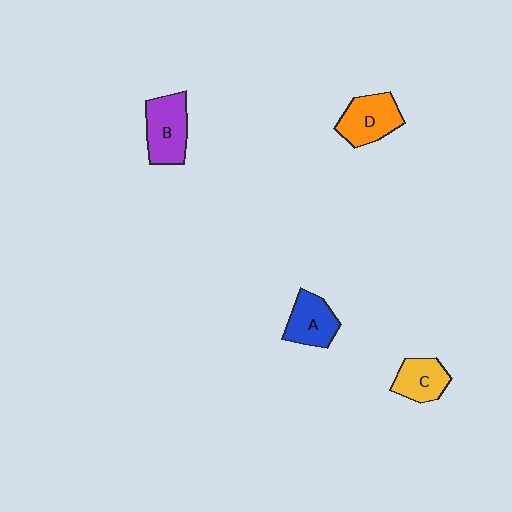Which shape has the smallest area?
Shape C (yellow).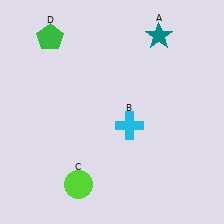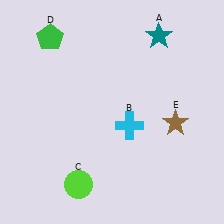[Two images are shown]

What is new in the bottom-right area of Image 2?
A brown star (E) was added in the bottom-right area of Image 2.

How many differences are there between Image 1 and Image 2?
There is 1 difference between the two images.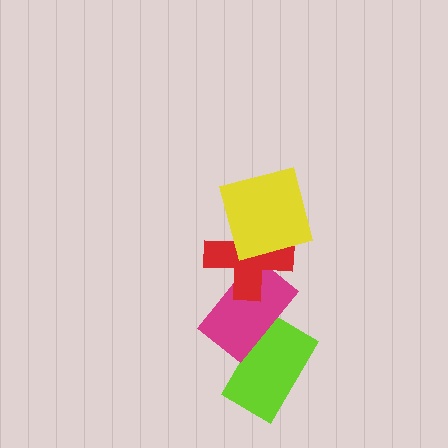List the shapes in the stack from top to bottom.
From top to bottom: the yellow square, the red cross, the magenta rectangle, the lime rectangle.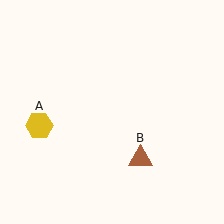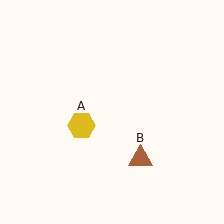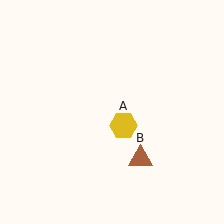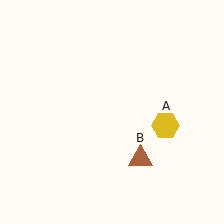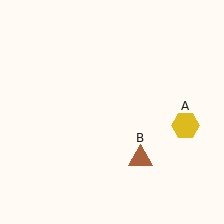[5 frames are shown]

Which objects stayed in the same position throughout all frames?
Brown triangle (object B) remained stationary.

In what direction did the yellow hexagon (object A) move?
The yellow hexagon (object A) moved right.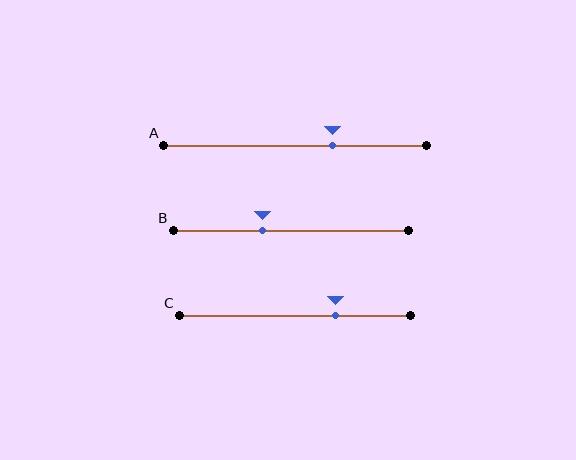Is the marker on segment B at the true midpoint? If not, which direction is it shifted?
No, the marker on segment B is shifted to the left by about 12% of the segment length.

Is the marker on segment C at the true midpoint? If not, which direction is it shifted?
No, the marker on segment C is shifted to the right by about 18% of the segment length.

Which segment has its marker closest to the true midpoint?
Segment B has its marker closest to the true midpoint.